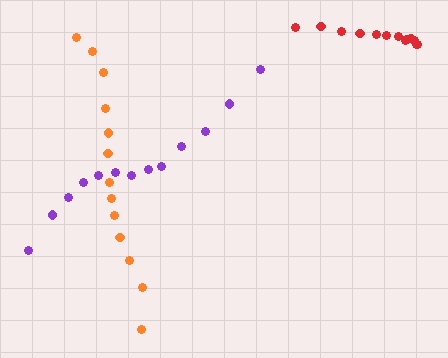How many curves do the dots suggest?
There are 3 distinct paths.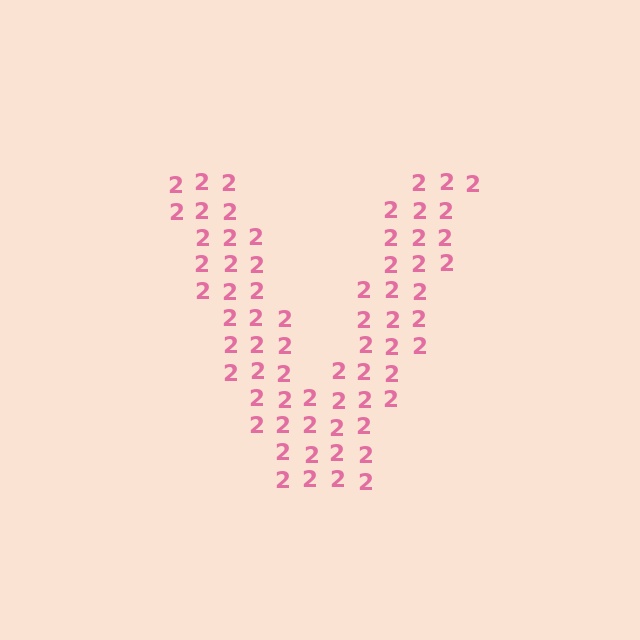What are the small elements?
The small elements are digit 2's.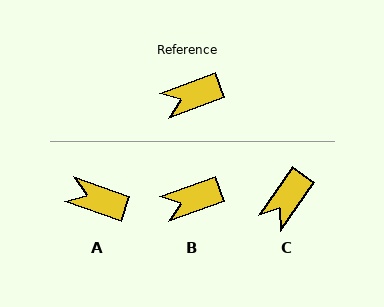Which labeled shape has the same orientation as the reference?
B.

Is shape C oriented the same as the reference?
No, it is off by about 35 degrees.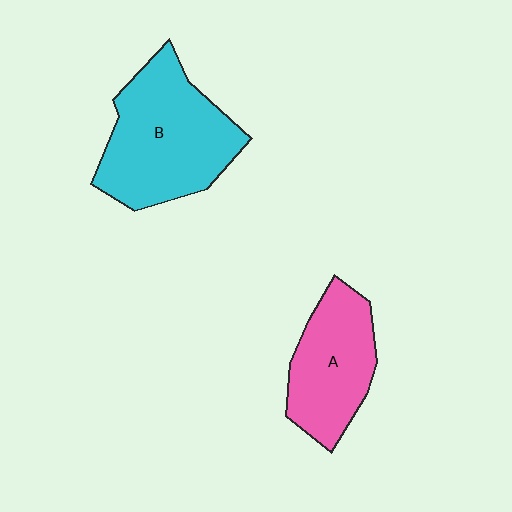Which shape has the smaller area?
Shape A (pink).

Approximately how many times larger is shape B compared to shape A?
Approximately 1.4 times.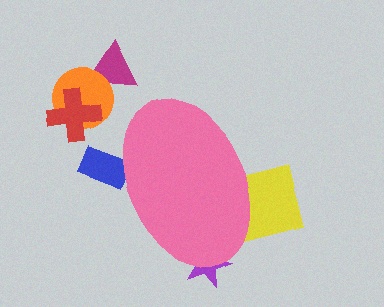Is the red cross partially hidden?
No, the red cross is fully visible.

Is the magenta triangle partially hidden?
No, the magenta triangle is fully visible.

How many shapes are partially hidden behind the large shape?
3 shapes are partially hidden.